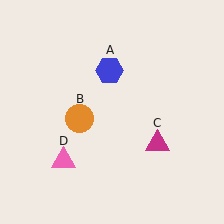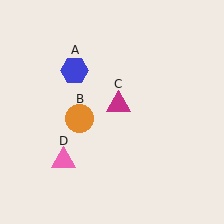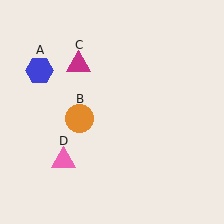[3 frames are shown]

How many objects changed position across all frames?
2 objects changed position: blue hexagon (object A), magenta triangle (object C).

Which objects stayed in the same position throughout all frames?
Orange circle (object B) and pink triangle (object D) remained stationary.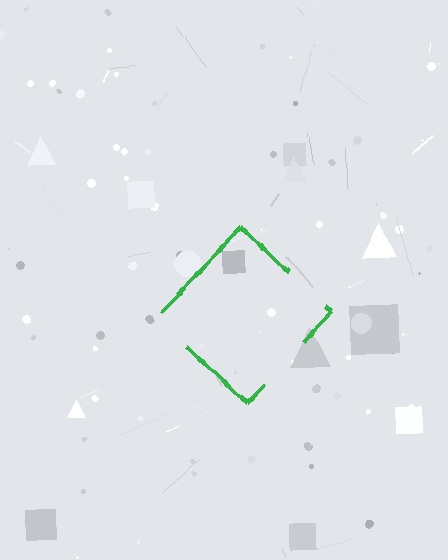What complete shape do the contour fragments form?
The contour fragments form a diamond.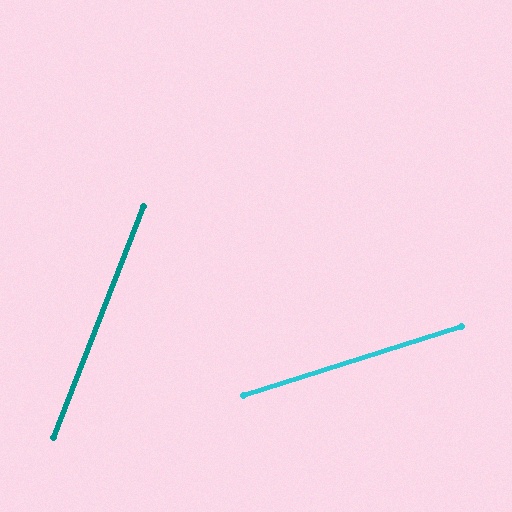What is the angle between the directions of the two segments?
Approximately 51 degrees.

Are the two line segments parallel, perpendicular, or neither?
Neither parallel nor perpendicular — they differ by about 51°.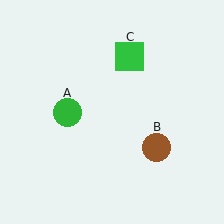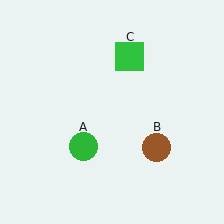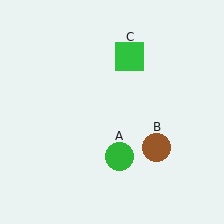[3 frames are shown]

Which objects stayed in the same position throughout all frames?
Brown circle (object B) and green square (object C) remained stationary.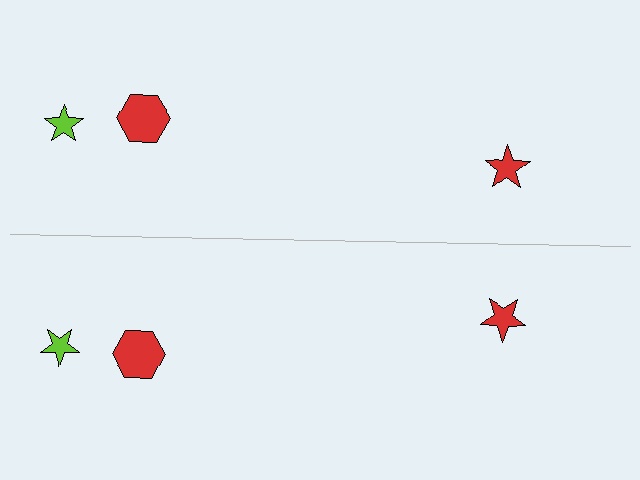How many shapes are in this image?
There are 6 shapes in this image.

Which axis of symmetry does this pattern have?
The pattern has a horizontal axis of symmetry running through the center of the image.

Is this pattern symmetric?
Yes, this pattern has bilateral (reflection) symmetry.